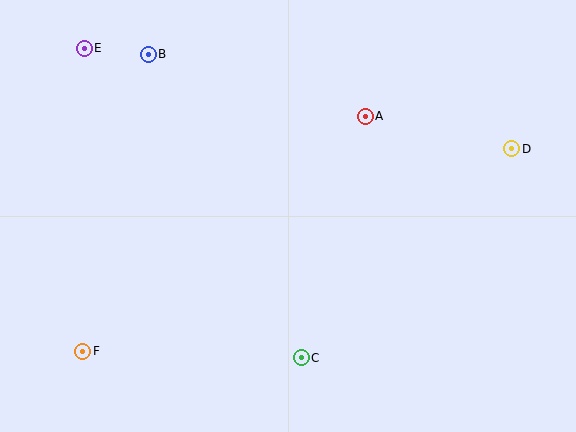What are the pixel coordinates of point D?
Point D is at (512, 149).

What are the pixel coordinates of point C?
Point C is at (301, 358).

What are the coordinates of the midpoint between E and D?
The midpoint between E and D is at (298, 98).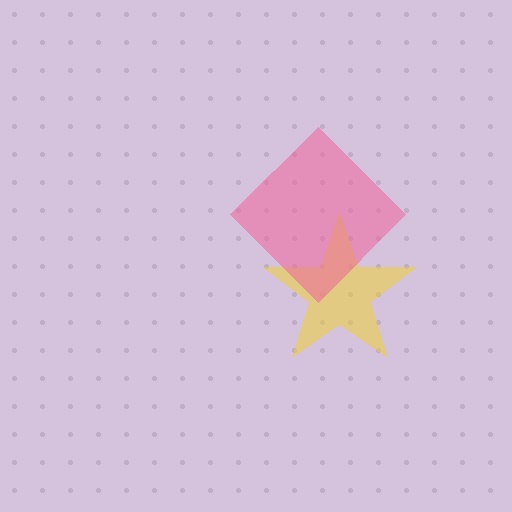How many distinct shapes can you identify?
There are 2 distinct shapes: a yellow star, a pink diamond.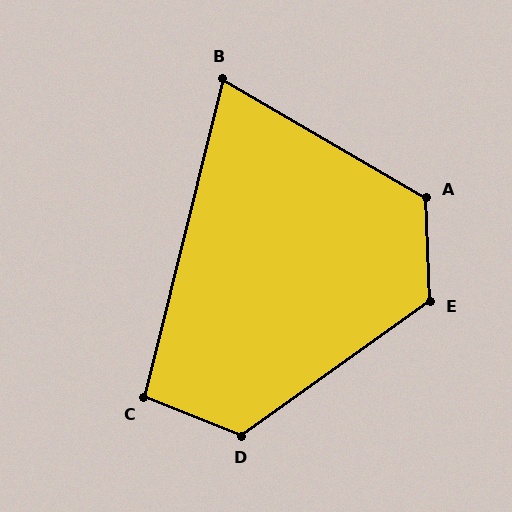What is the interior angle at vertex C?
Approximately 98 degrees (obtuse).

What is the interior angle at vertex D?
Approximately 123 degrees (obtuse).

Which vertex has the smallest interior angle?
B, at approximately 74 degrees.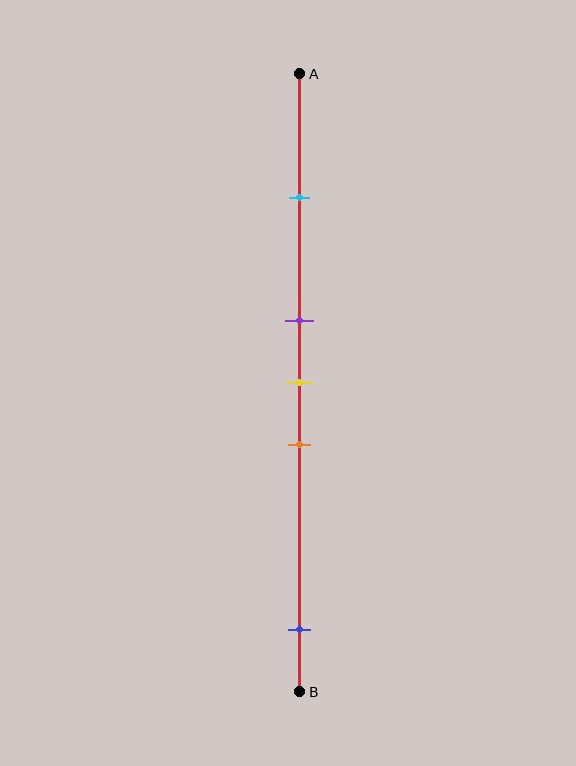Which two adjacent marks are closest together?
The purple and yellow marks are the closest adjacent pair.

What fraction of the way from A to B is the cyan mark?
The cyan mark is approximately 20% (0.2) of the way from A to B.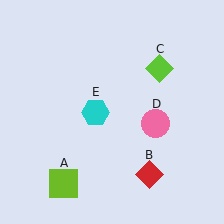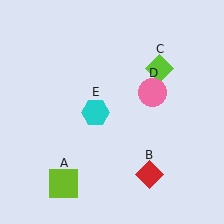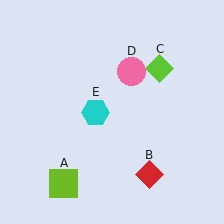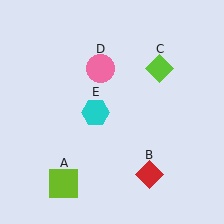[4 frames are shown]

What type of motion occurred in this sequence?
The pink circle (object D) rotated counterclockwise around the center of the scene.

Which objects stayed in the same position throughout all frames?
Lime square (object A) and red diamond (object B) and lime diamond (object C) and cyan hexagon (object E) remained stationary.